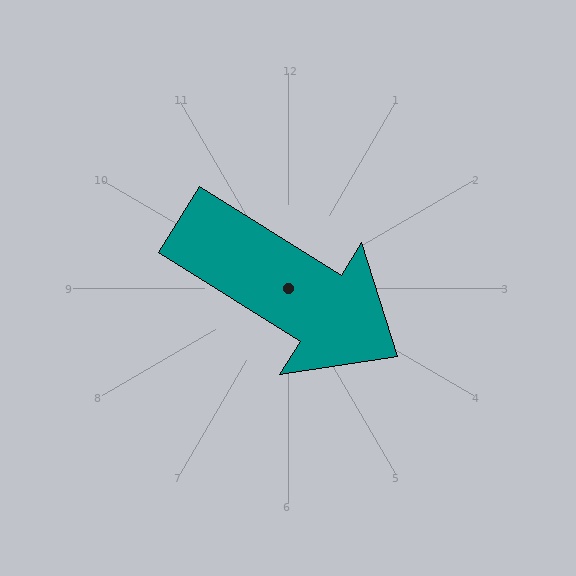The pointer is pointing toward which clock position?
Roughly 4 o'clock.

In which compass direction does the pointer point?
Southeast.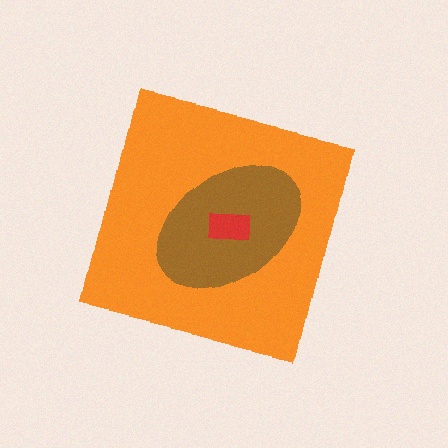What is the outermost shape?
The orange square.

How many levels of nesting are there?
3.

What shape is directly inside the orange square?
The brown ellipse.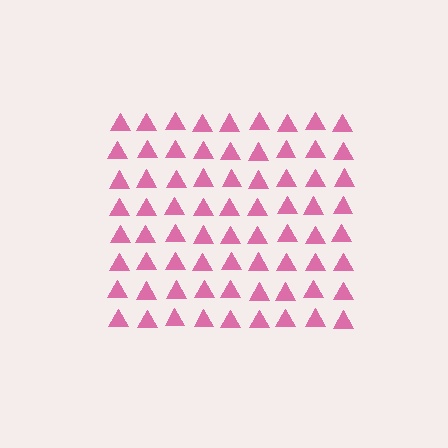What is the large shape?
The large shape is a square.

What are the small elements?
The small elements are triangles.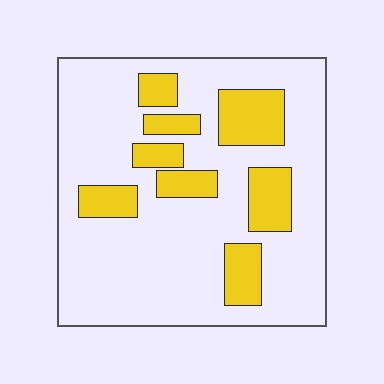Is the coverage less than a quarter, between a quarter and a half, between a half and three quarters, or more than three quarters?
Less than a quarter.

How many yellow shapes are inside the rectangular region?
8.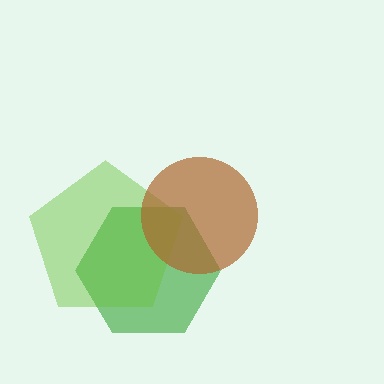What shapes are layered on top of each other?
The layered shapes are: a green hexagon, a lime pentagon, a brown circle.